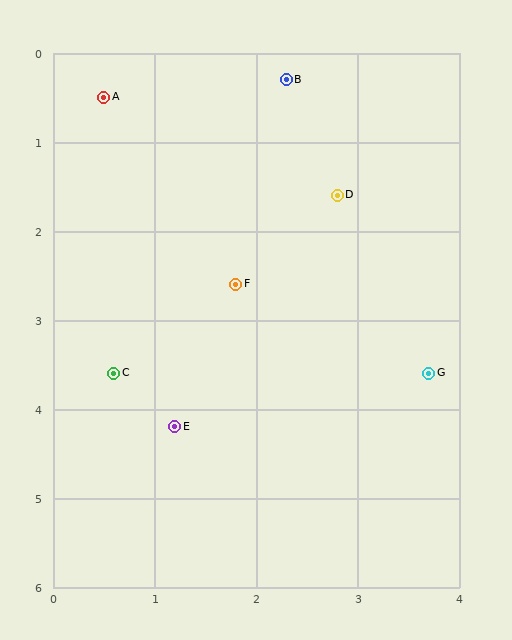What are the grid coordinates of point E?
Point E is at approximately (1.2, 4.2).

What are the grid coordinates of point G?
Point G is at approximately (3.7, 3.6).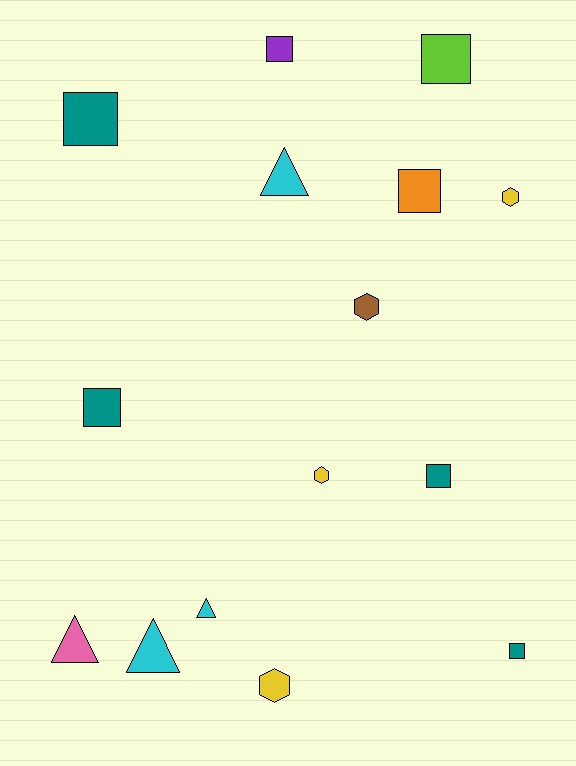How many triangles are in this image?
There are 4 triangles.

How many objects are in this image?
There are 15 objects.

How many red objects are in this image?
There are no red objects.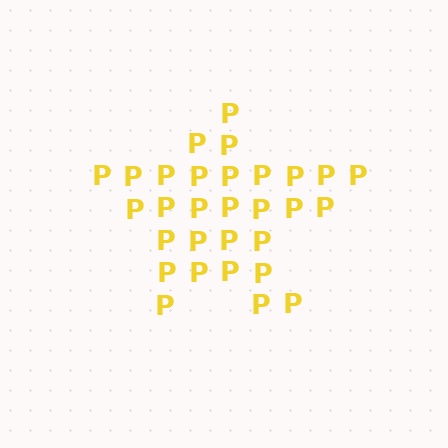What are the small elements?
The small elements are letter P's.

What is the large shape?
The large shape is a star.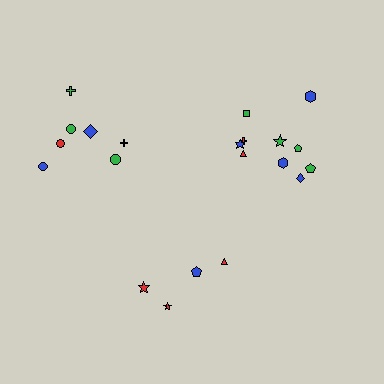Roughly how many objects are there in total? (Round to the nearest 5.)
Roughly 20 objects in total.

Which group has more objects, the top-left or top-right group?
The top-right group.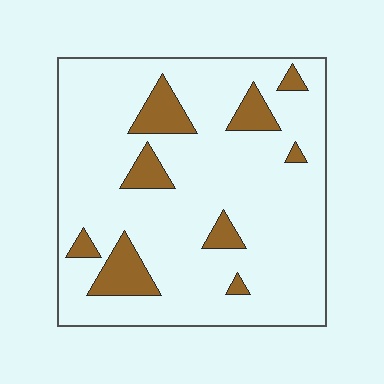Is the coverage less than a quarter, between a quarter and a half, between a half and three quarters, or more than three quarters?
Less than a quarter.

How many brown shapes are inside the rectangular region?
9.